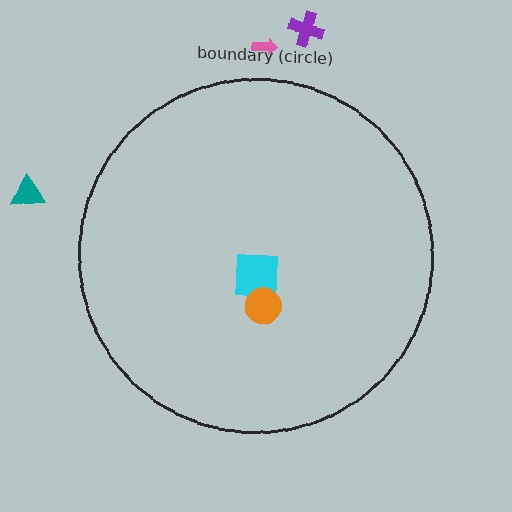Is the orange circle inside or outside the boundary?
Inside.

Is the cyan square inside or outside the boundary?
Inside.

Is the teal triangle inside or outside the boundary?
Outside.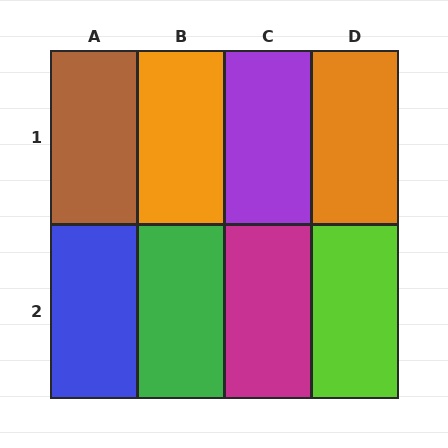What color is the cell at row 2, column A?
Blue.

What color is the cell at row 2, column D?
Lime.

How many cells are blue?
1 cell is blue.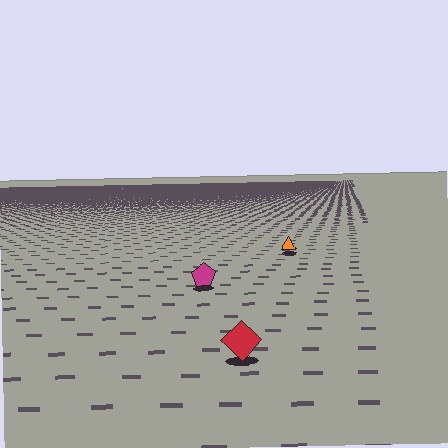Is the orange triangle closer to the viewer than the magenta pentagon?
No. The magenta pentagon is closer — you can tell from the texture gradient: the ground texture is coarser near it.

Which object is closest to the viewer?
The red diamond is closest. The texture marks near it are larger and more spread out.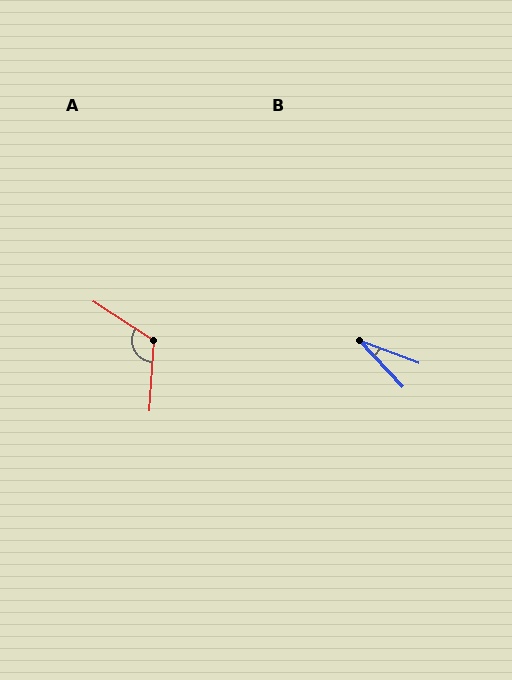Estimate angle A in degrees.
Approximately 120 degrees.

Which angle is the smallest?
B, at approximately 27 degrees.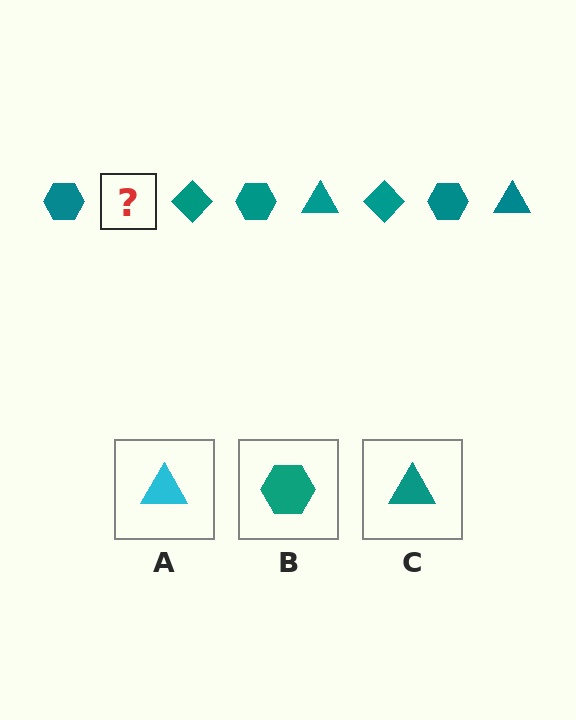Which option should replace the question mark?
Option C.